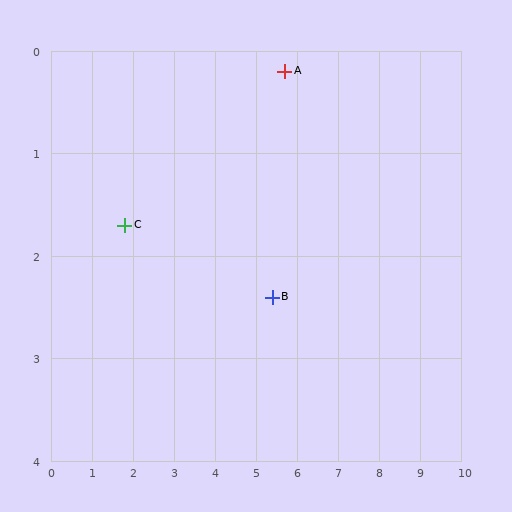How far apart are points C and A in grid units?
Points C and A are about 4.2 grid units apart.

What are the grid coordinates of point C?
Point C is at approximately (1.8, 1.7).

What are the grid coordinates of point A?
Point A is at approximately (5.7, 0.2).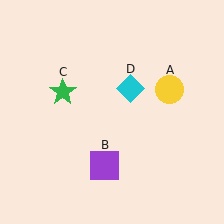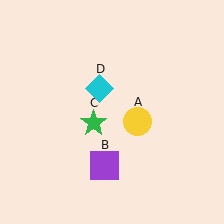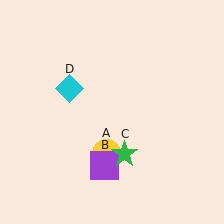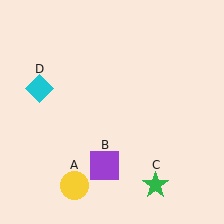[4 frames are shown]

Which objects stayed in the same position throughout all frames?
Purple square (object B) remained stationary.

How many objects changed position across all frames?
3 objects changed position: yellow circle (object A), green star (object C), cyan diamond (object D).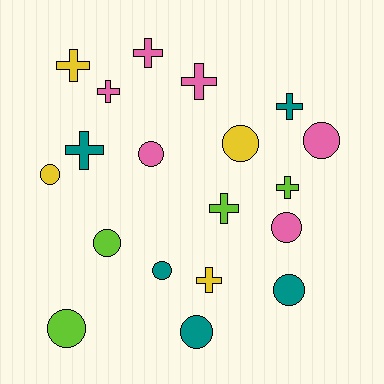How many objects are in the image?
There are 19 objects.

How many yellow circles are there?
There are 2 yellow circles.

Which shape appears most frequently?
Circle, with 10 objects.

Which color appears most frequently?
Pink, with 6 objects.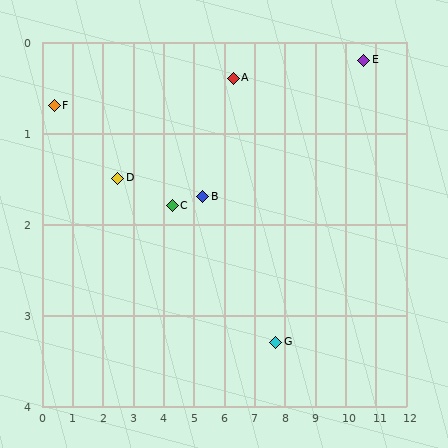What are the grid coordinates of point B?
Point B is at approximately (5.3, 1.7).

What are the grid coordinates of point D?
Point D is at approximately (2.5, 1.5).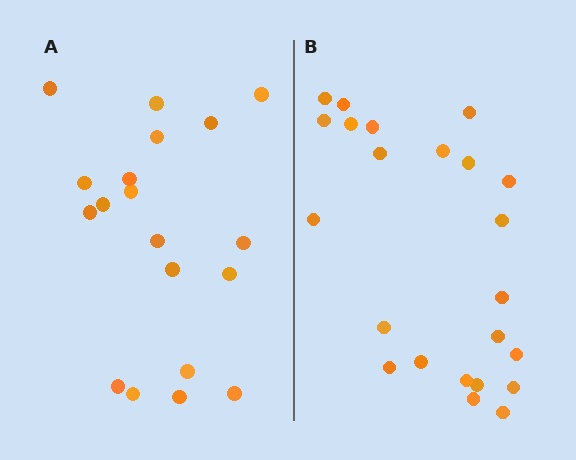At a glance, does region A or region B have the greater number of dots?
Region B (the right region) has more dots.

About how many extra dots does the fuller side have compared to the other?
Region B has about 4 more dots than region A.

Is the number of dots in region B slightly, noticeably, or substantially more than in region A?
Region B has only slightly more — the two regions are fairly close. The ratio is roughly 1.2 to 1.